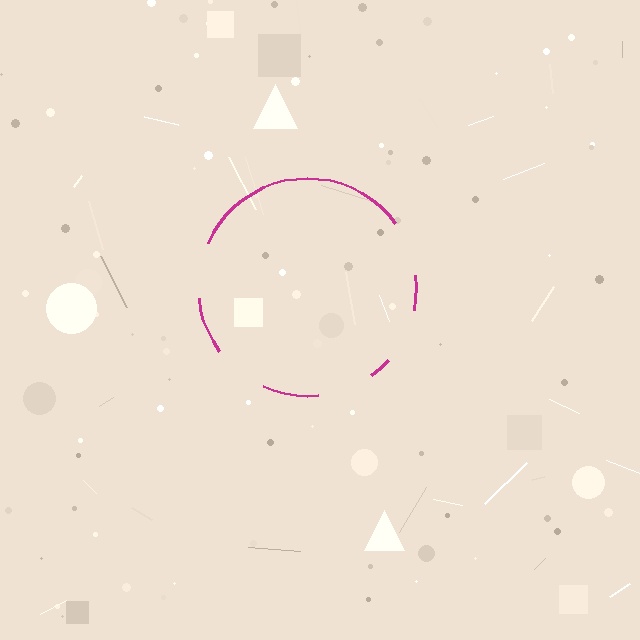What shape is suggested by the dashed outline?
The dashed outline suggests a circle.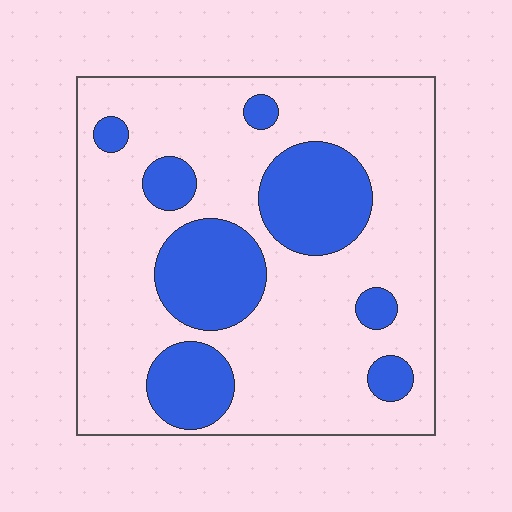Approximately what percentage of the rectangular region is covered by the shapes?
Approximately 25%.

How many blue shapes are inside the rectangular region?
8.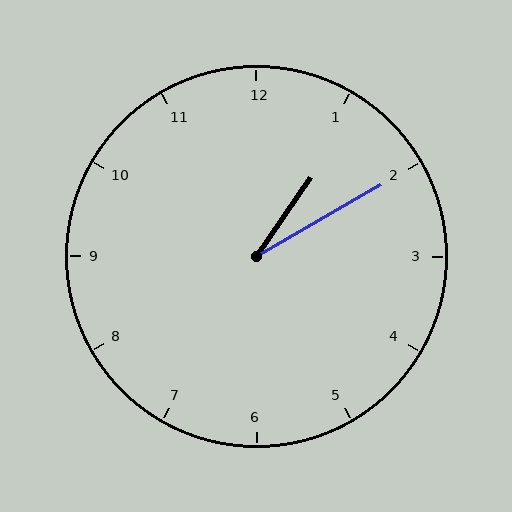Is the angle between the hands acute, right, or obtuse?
It is acute.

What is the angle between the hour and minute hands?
Approximately 25 degrees.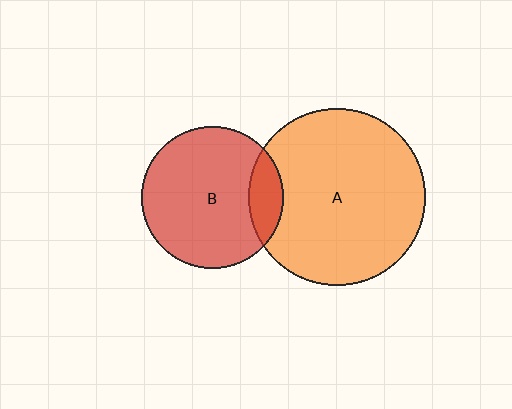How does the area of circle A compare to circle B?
Approximately 1.6 times.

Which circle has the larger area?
Circle A (orange).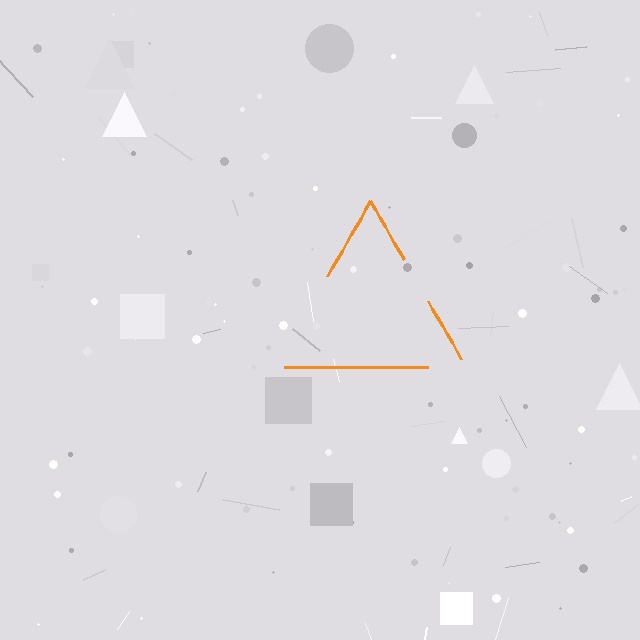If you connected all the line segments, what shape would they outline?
They would outline a triangle.